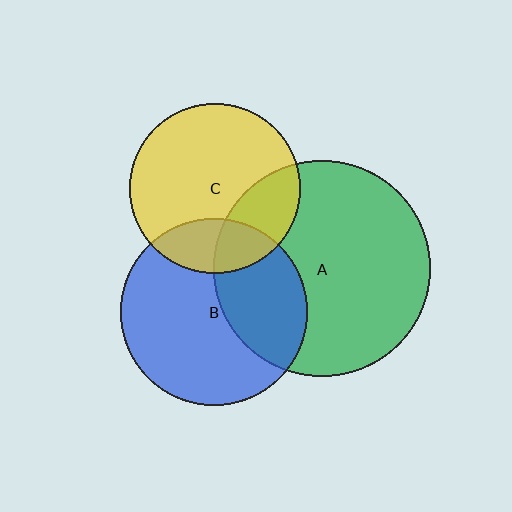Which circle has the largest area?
Circle A (green).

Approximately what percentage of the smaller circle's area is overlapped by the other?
Approximately 20%.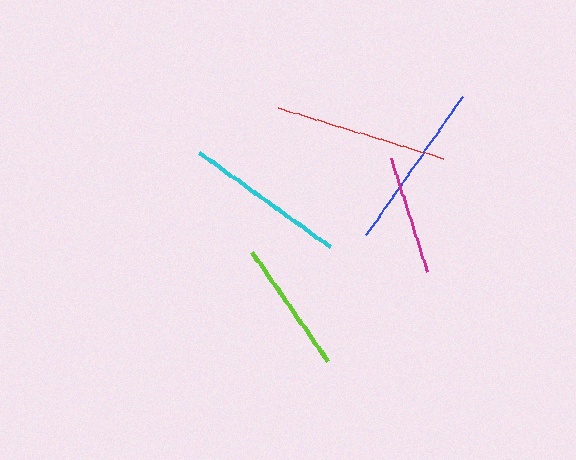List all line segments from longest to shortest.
From longest to shortest: red, blue, cyan, lime, magenta.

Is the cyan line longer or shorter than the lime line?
The cyan line is longer than the lime line.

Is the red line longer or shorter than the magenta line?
The red line is longer than the magenta line.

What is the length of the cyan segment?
The cyan segment is approximately 160 pixels long.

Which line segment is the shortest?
The magenta line is the shortest at approximately 119 pixels.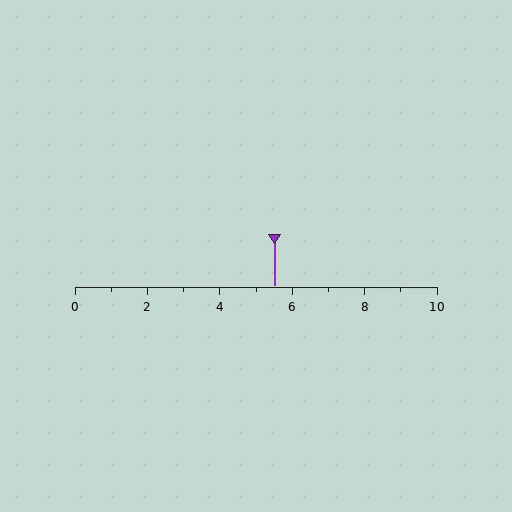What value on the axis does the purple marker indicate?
The marker indicates approximately 5.5.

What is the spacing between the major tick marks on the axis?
The major ticks are spaced 2 apart.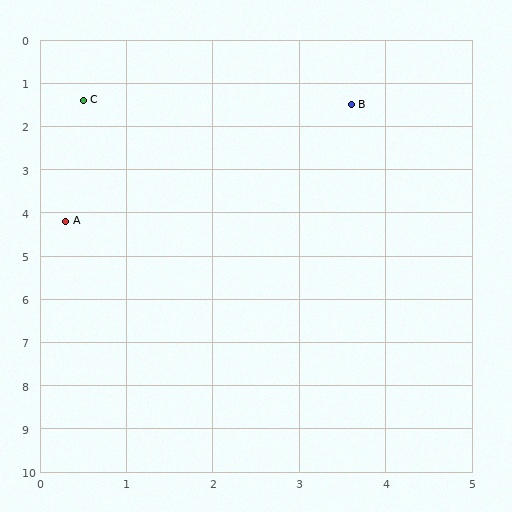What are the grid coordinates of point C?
Point C is at approximately (0.5, 1.4).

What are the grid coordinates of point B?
Point B is at approximately (3.6, 1.5).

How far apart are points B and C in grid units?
Points B and C are about 3.1 grid units apart.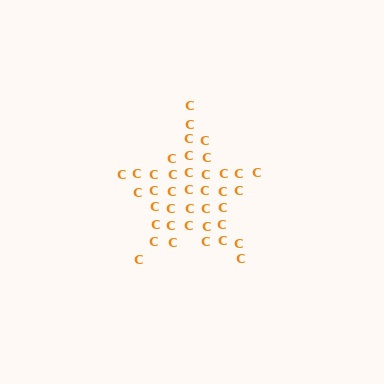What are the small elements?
The small elements are letter C's.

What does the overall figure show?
The overall figure shows a star.